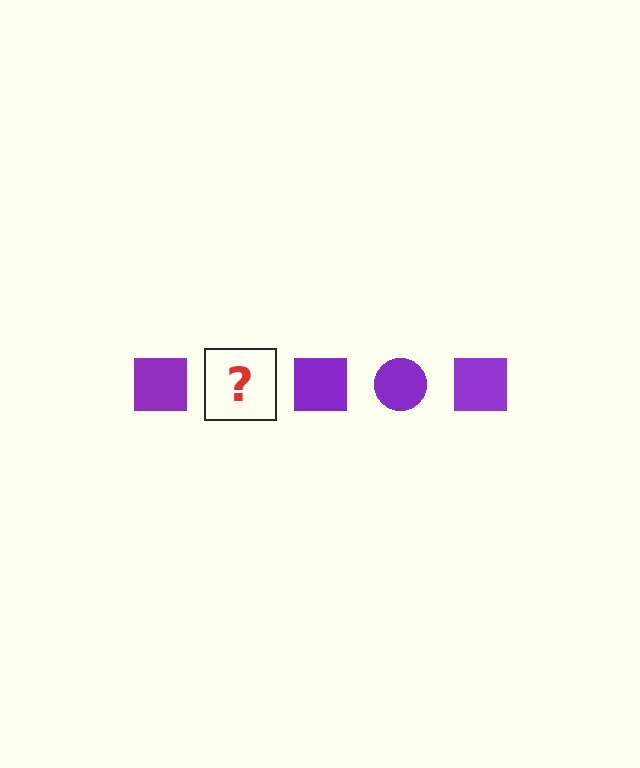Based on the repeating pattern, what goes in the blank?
The blank should be a purple circle.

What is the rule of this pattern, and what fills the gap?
The rule is that the pattern cycles through square, circle shapes in purple. The gap should be filled with a purple circle.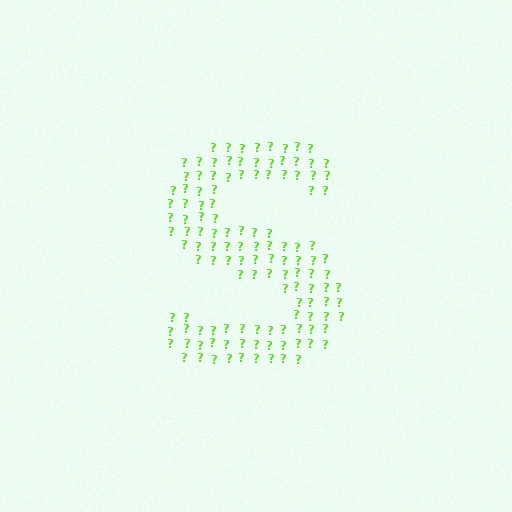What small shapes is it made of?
It is made of small question marks.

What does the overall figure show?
The overall figure shows the letter S.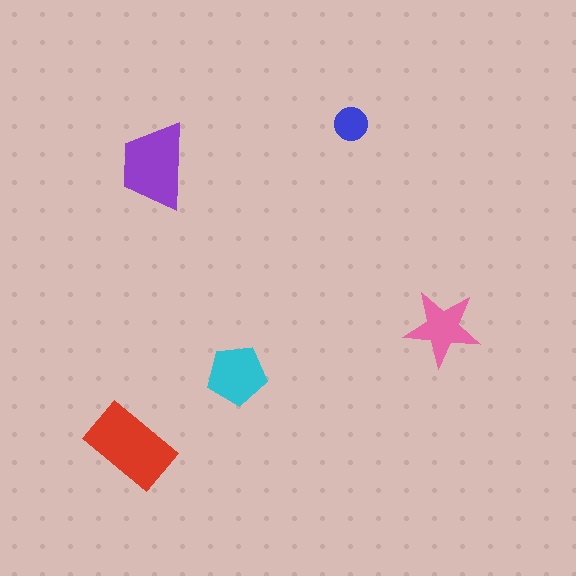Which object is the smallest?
The blue circle.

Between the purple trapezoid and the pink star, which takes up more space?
The purple trapezoid.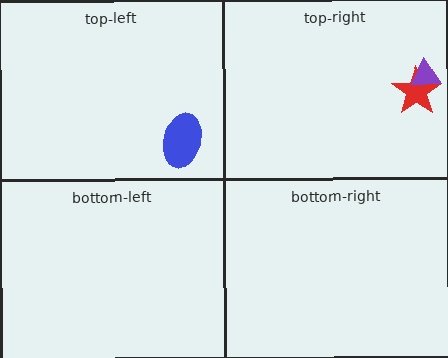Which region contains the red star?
The top-right region.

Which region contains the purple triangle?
The top-right region.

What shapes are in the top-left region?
The blue ellipse.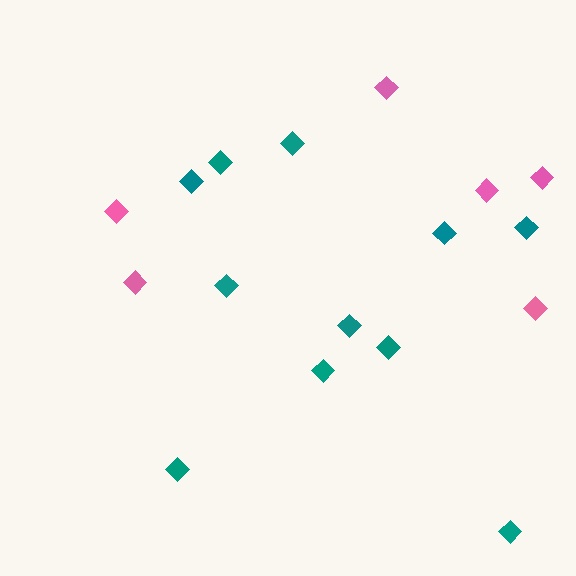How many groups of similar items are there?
There are 2 groups: one group of pink diamonds (6) and one group of teal diamonds (11).